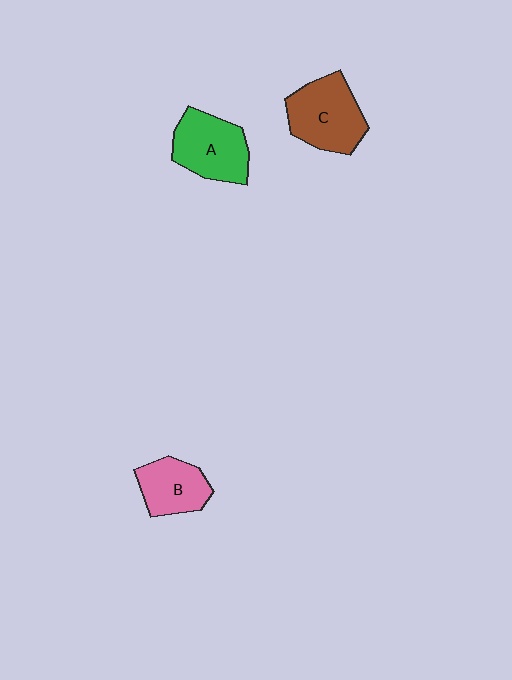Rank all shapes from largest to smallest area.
From largest to smallest: C (brown), A (green), B (pink).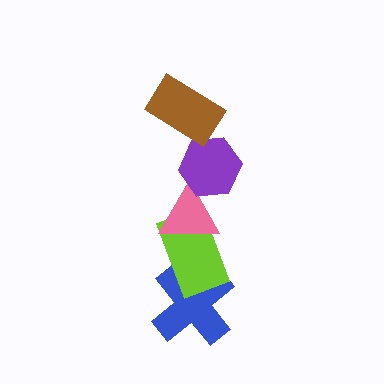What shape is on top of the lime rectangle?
The pink triangle is on top of the lime rectangle.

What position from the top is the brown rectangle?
The brown rectangle is 1st from the top.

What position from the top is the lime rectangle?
The lime rectangle is 4th from the top.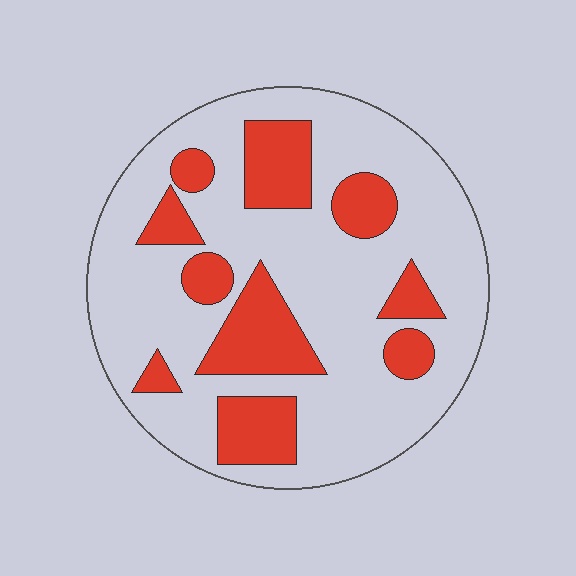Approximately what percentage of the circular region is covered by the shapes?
Approximately 25%.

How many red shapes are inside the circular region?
10.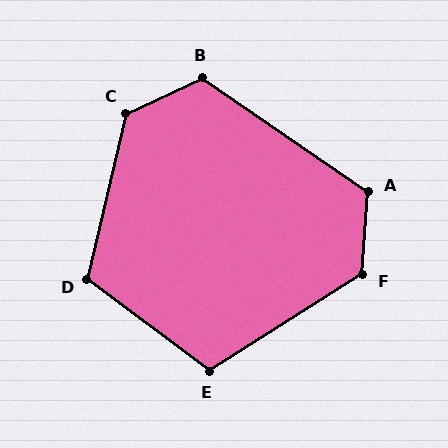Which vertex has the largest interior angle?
C, at approximately 128 degrees.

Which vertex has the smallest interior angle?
E, at approximately 111 degrees.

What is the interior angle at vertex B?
Approximately 121 degrees (obtuse).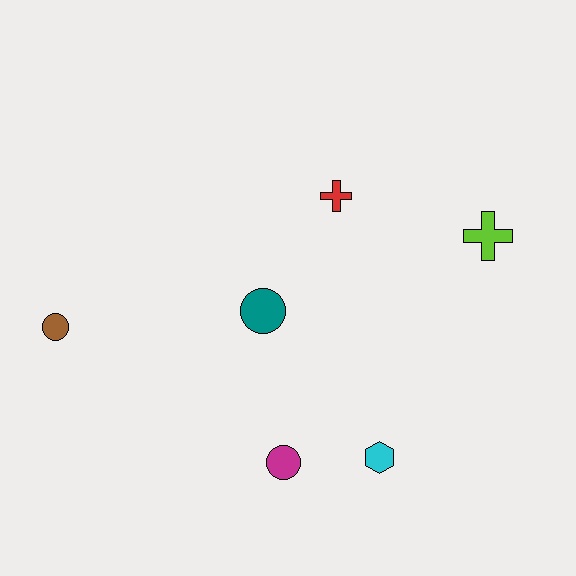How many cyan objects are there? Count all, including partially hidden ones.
There is 1 cyan object.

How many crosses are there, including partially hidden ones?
There are 2 crosses.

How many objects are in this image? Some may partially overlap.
There are 6 objects.